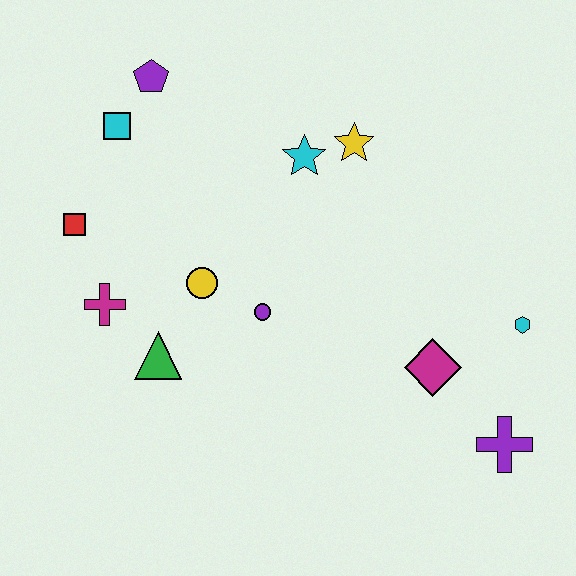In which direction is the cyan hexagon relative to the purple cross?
The cyan hexagon is above the purple cross.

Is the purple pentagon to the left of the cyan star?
Yes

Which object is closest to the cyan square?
The purple pentagon is closest to the cyan square.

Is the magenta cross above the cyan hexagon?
Yes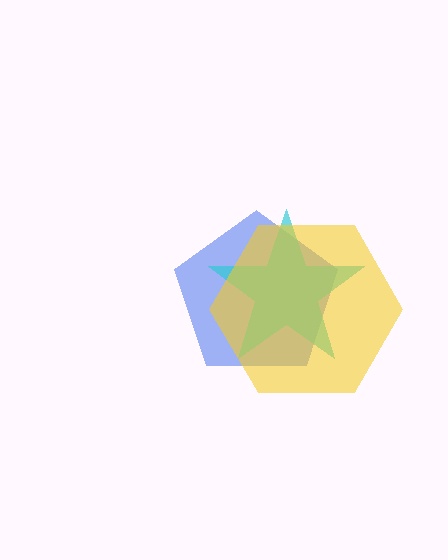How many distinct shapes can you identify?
There are 3 distinct shapes: a blue pentagon, a cyan star, a yellow hexagon.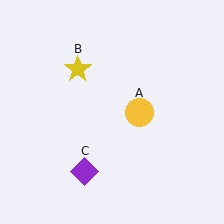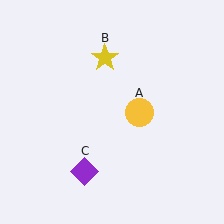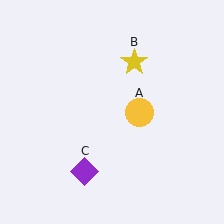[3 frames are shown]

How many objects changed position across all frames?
1 object changed position: yellow star (object B).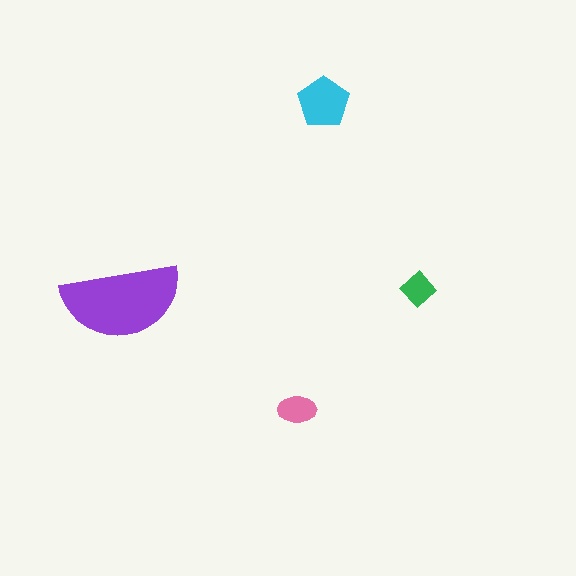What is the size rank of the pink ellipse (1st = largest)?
3rd.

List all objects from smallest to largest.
The green diamond, the pink ellipse, the cyan pentagon, the purple semicircle.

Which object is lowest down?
The pink ellipse is bottommost.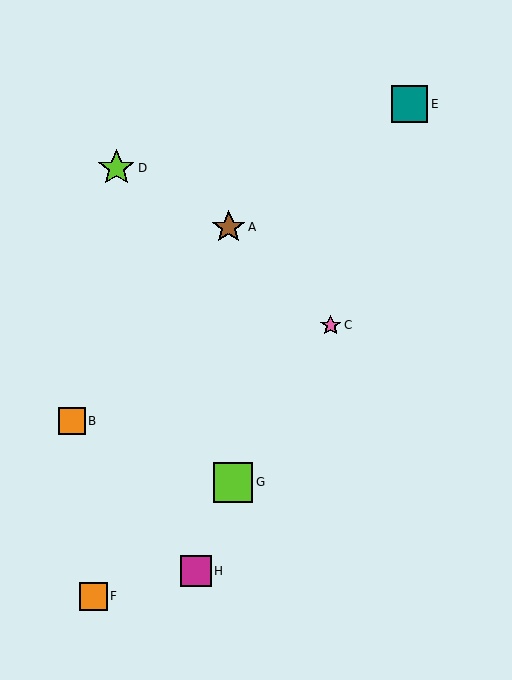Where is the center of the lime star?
The center of the lime star is at (116, 168).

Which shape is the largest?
The lime square (labeled G) is the largest.